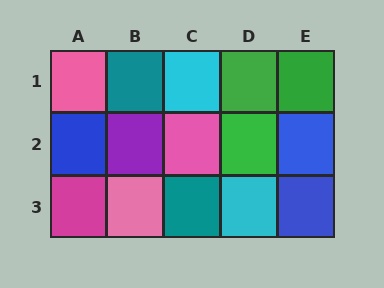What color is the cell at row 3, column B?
Pink.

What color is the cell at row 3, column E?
Blue.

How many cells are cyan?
2 cells are cyan.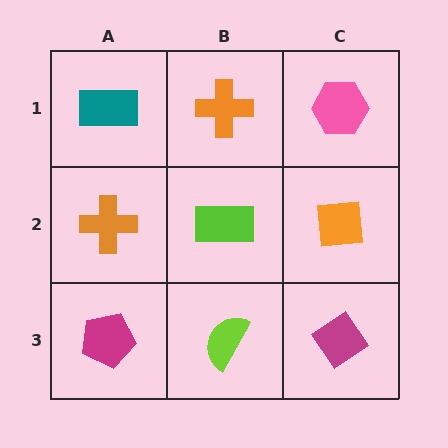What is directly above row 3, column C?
An orange square.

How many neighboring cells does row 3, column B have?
3.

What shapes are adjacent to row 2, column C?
A pink hexagon (row 1, column C), a magenta diamond (row 3, column C), a lime rectangle (row 2, column B).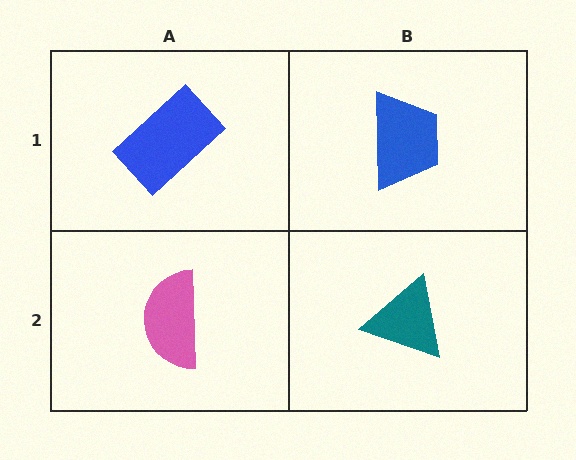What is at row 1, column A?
A blue rectangle.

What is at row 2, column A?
A pink semicircle.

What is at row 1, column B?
A blue trapezoid.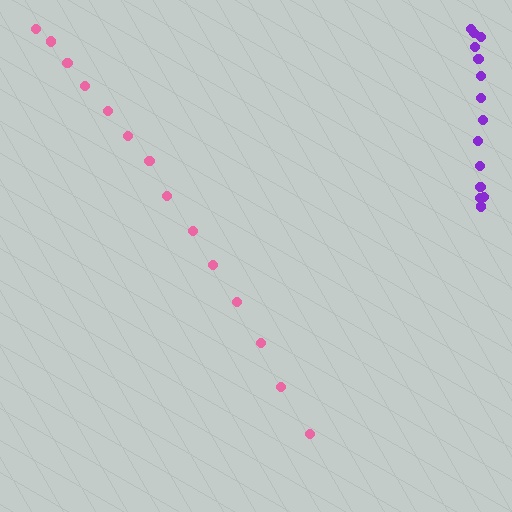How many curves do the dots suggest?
There are 2 distinct paths.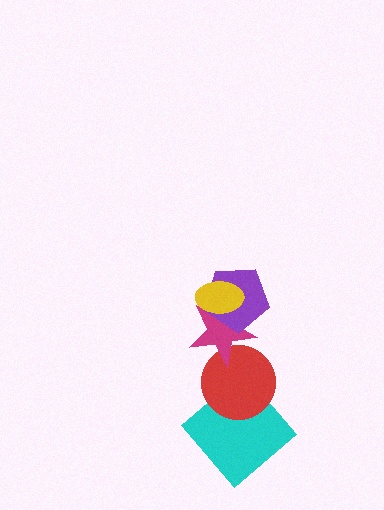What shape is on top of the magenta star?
The purple pentagon is on top of the magenta star.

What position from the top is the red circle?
The red circle is 4th from the top.